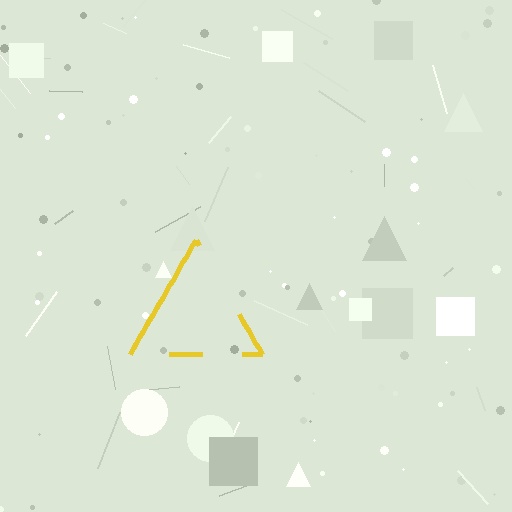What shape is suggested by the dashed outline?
The dashed outline suggests a triangle.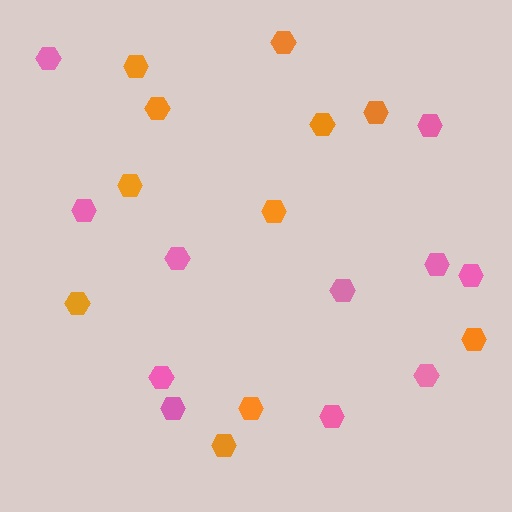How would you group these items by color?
There are 2 groups: one group of pink hexagons (11) and one group of orange hexagons (11).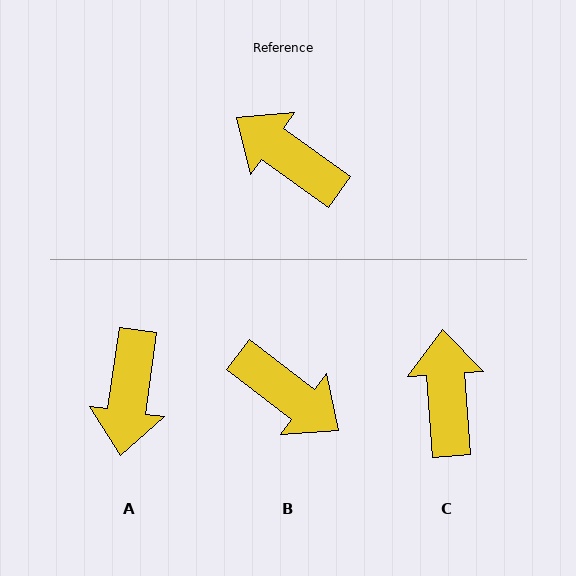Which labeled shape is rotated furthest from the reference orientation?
B, about 179 degrees away.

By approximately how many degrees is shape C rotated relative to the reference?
Approximately 50 degrees clockwise.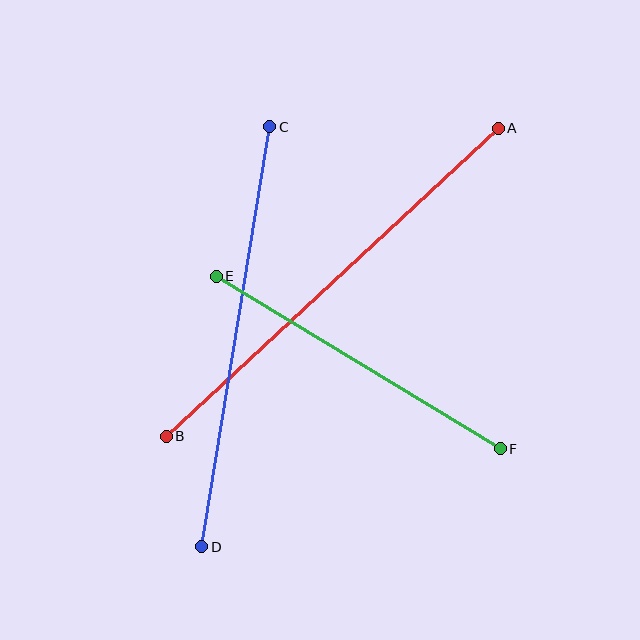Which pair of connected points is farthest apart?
Points A and B are farthest apart.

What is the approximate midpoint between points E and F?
The midpoint is at approximately (358, 362) pixels.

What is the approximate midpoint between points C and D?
The midpoint is at approximately (236, 337) pixels.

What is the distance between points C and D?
The distance is approximately 426 pixels.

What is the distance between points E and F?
The distance is approximately 332 pixels.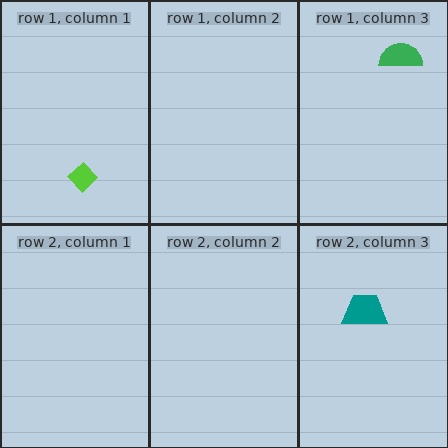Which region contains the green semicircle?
The row 1, column 3 region.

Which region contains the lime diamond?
The row 1, column 1 region.